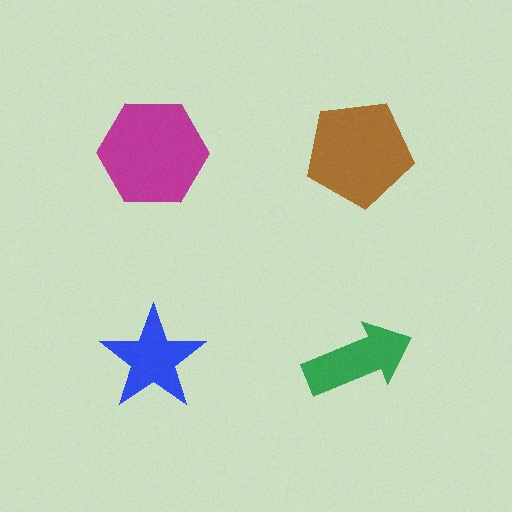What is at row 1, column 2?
A brown pentagon.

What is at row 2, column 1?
A blue star.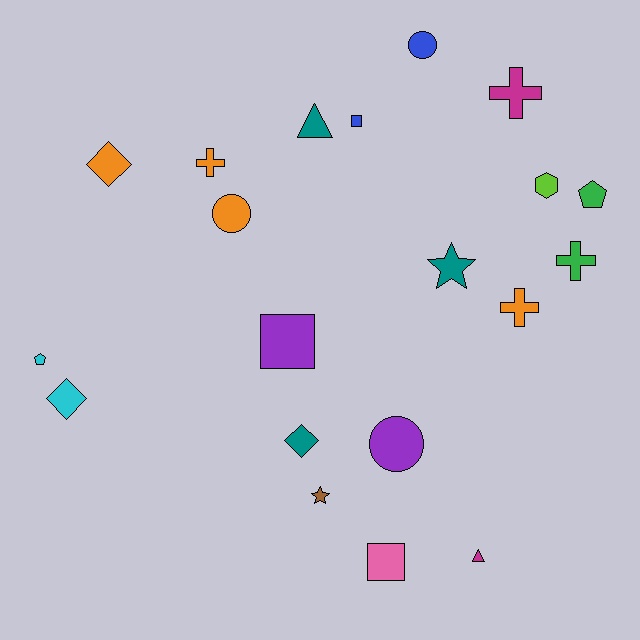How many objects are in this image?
There are 20 objects.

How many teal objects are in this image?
There are 3 teal objects.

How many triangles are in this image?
There are 2 triangles.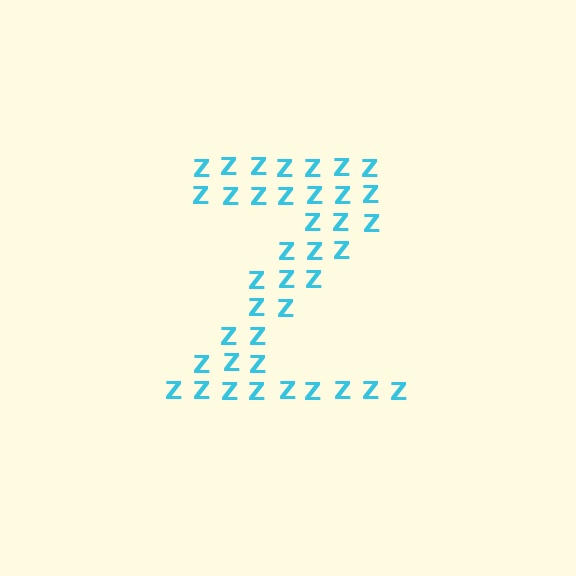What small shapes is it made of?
It is made of small letter Z's.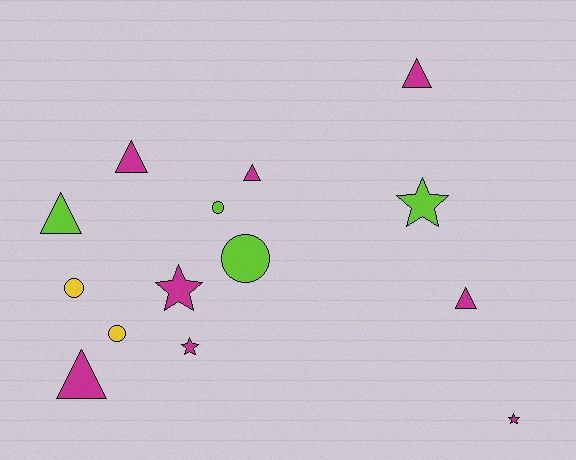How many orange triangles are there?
There are no orange triangles.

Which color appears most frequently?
Magenta, with 8 objects.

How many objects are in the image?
There are 14 objects.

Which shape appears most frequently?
Triangle, with 6 objects.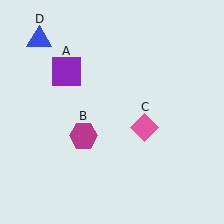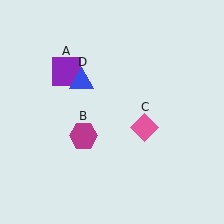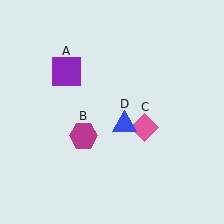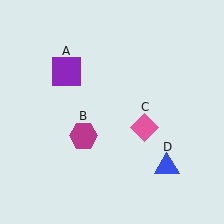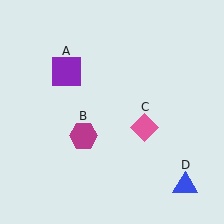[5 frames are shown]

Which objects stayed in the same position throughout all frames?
Purple square (object A) and magenta hexagon (object B) and pink diamond (object C) remained stationary.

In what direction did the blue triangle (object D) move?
The blue triangle (object D) moved down and to the right.